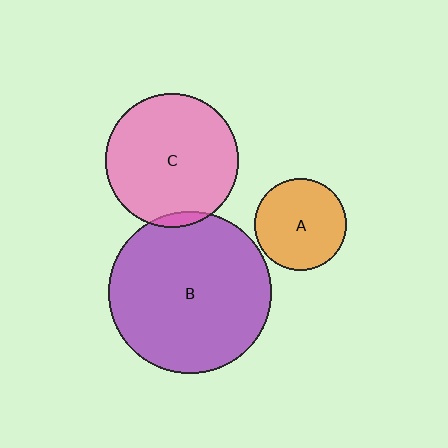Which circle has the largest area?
Circle B (purple).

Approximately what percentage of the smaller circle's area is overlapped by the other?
Approximately 5%.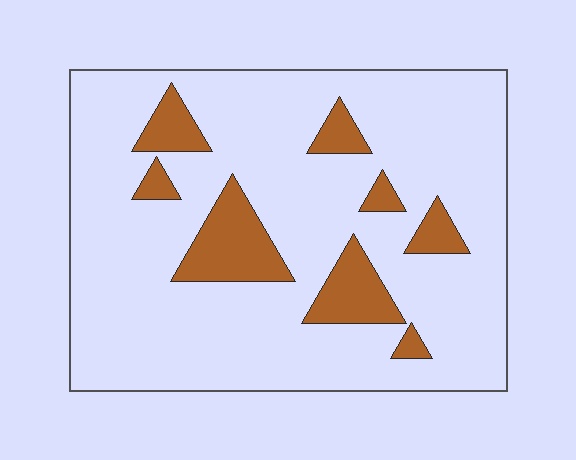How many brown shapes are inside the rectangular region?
8.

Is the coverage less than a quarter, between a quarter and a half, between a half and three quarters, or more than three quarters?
Less than a quarter.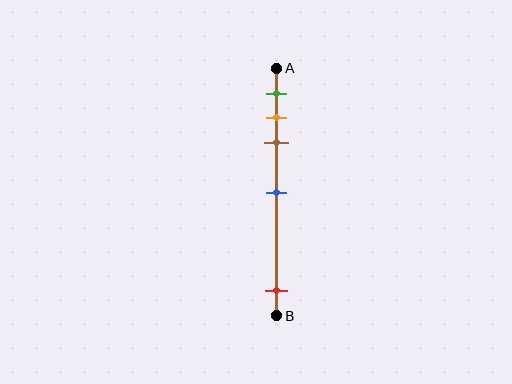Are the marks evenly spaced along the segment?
No, the marks are not evenly spaced.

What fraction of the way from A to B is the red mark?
The red mark is approximately 90% (0.9) of the way from A to B.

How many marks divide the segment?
There are 5 marks dividing the segment.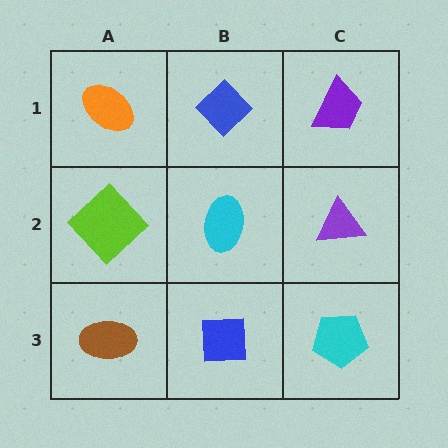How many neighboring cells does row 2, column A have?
3.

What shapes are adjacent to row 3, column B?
A cyan ellipse (row 2, column B), a brown ellipse (row 3, column A), a cyan pentagon (row 3, column C).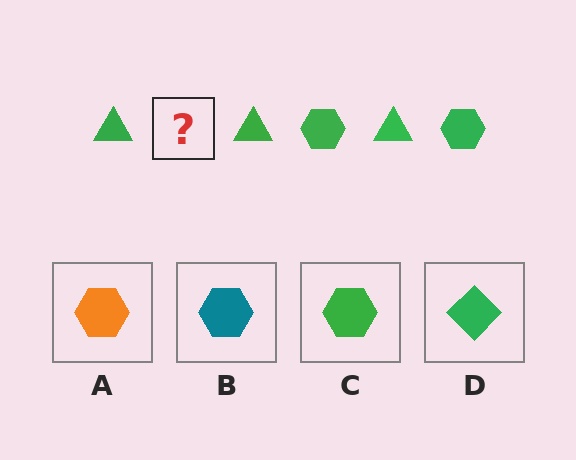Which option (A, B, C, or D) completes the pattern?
C.